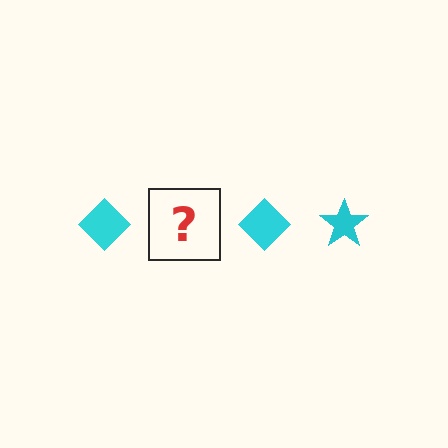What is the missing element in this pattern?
The missing element is a cyan star.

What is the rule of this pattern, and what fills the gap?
The rule is that the pattern cycles through diamond, star shapes in cyan. The gap should be filled with a cyan star.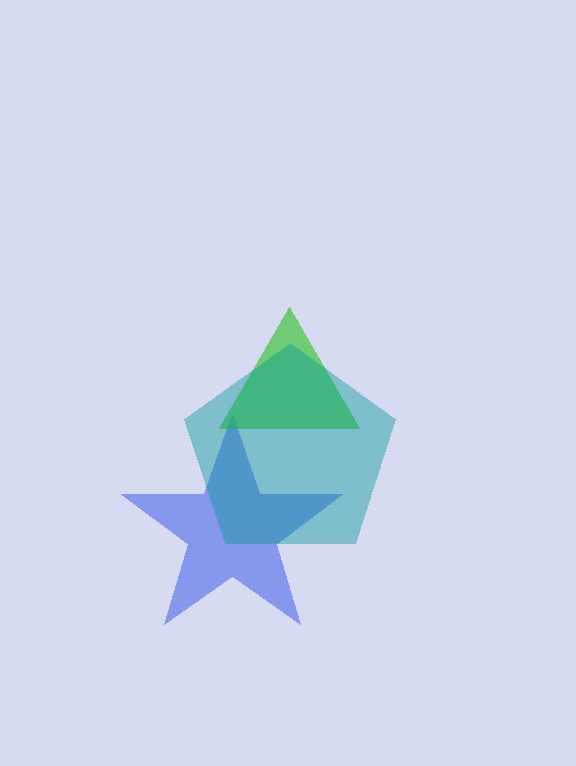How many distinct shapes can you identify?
There are 3 distinct shapes: a blue star, a green triangle, a teal pentagon.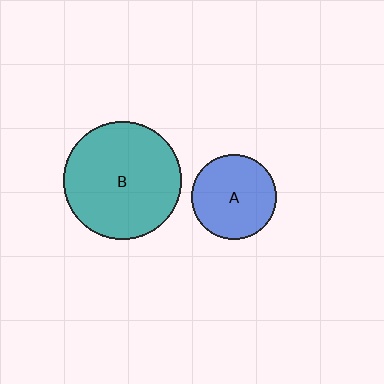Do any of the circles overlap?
No, none of the circles overlap.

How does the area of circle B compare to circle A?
Approximately 1.9 times.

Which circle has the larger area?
Circle B (teal).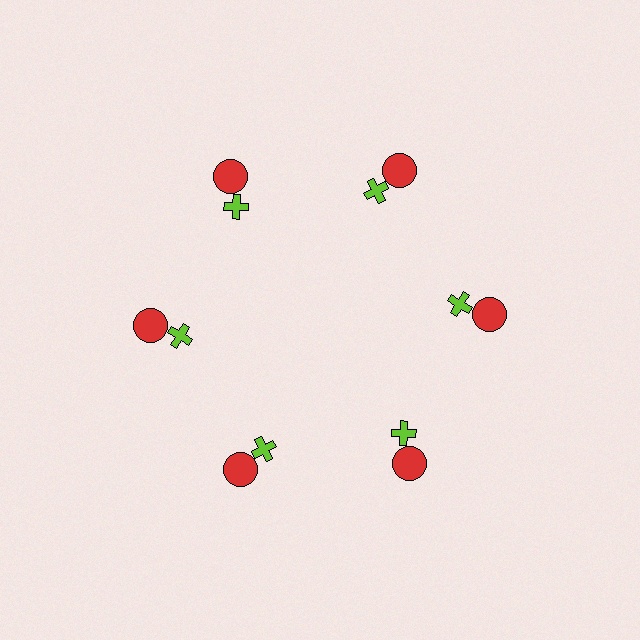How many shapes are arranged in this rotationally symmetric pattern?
There are 12 shapes, arranged in 6 groups of 2.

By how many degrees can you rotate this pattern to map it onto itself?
The pattern maps onto itself every 60 degrees of rotation.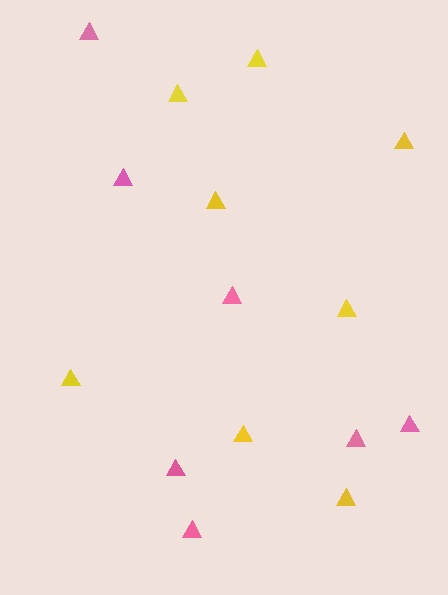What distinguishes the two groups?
There are 2 groups: one group of yellow triangles (8) and one group of pink triangles (7).